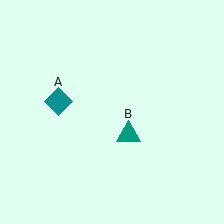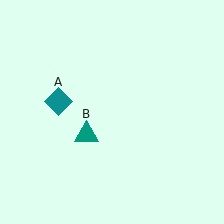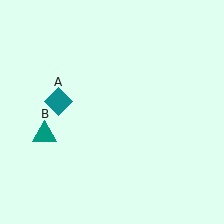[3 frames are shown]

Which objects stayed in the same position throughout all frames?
Teal diamond (object A) remained stationary.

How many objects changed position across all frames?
1 object changed position: teal triangle (object B).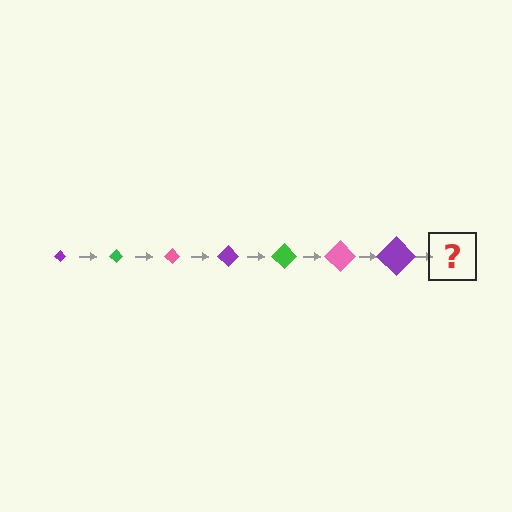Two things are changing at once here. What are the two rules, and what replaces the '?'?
The two rules are that the diamond grows larger each step and the color cycles through purple, green, and pink. The '?' should be a green diamond, larger than the previous one.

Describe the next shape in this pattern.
It should be a green diamond, larger than the previous one.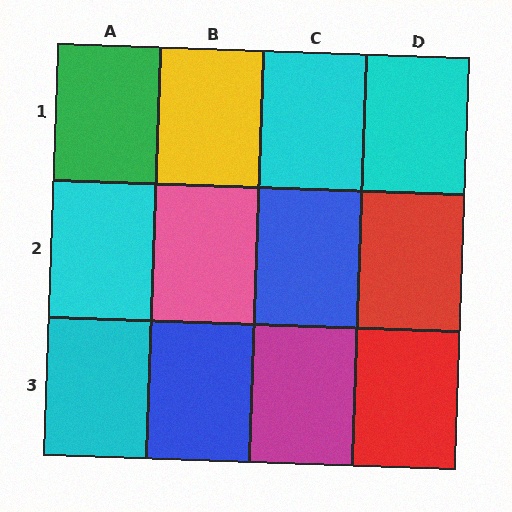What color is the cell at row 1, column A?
Green.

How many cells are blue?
2 cells are blue.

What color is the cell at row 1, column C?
Cyan.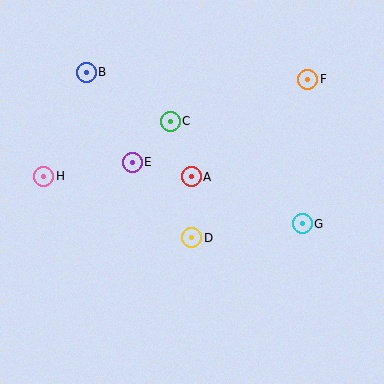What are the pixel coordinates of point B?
Point B is at (86, 72).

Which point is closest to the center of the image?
Point A at (191, 177) is closest to the center.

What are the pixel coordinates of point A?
Point A is at (191, 177).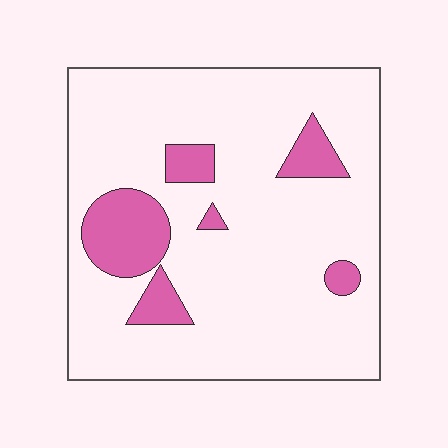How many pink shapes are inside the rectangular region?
6.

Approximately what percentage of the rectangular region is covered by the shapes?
Approximately 15%.